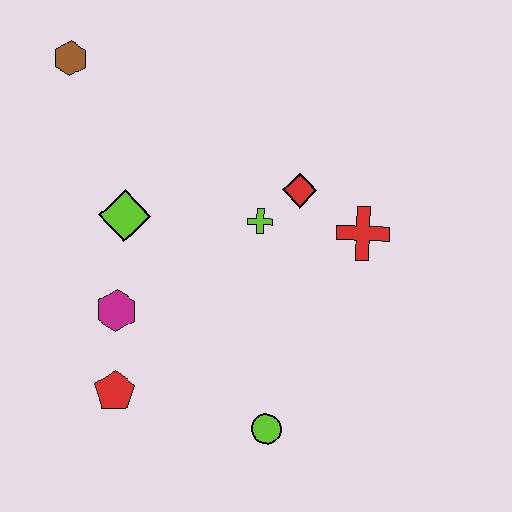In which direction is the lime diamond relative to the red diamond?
The lime diamond is to the left of the red diamond.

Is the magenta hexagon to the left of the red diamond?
Yes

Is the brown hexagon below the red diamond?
No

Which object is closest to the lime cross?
The red diamond is closest to the lime cross.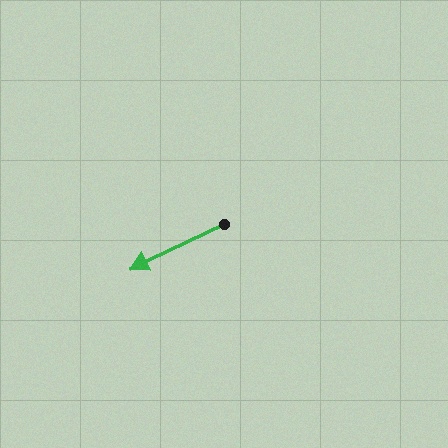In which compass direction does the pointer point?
Southwest.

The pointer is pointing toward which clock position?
Roughly 8 o'clock.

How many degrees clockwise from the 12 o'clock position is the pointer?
Approximately 244 degrees.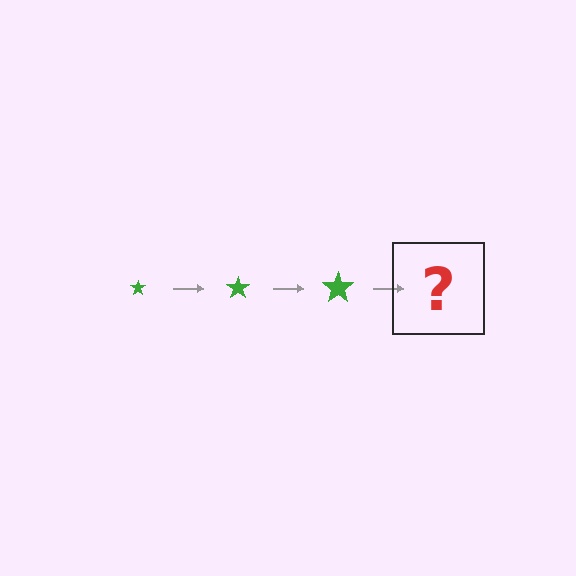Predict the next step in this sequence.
The next step is a green star, larger than the previous one.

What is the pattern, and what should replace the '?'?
The pattern is that the star gets progressively larger each step. The '?' should be a green star, larger than the previous one.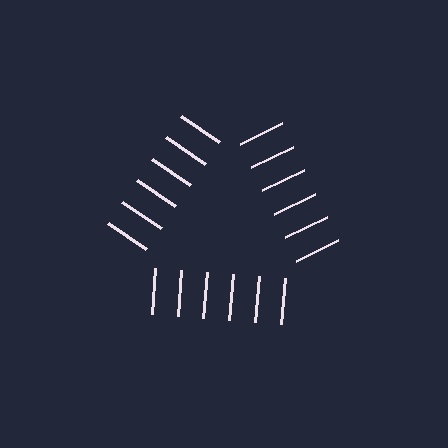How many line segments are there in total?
18 — 6 along each of the 3 edges.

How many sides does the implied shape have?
3 sides — the line-ends trace a triangle.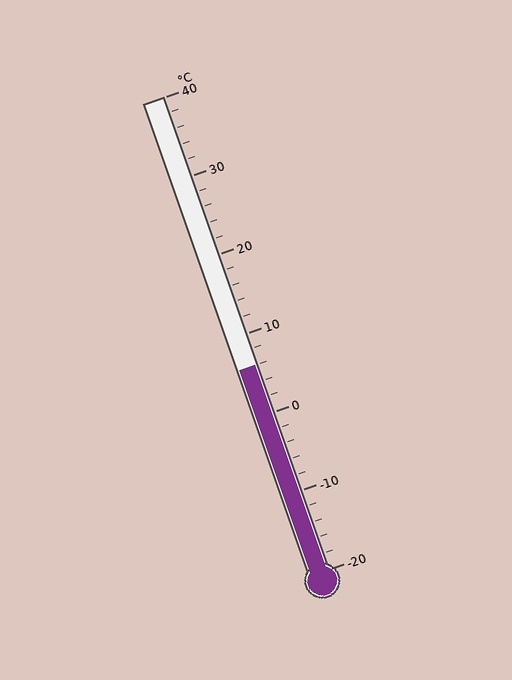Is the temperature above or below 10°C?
The temperature is below 10°C.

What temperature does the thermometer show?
The thermometer shows approximately 6°C.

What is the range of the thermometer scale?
The thermometer scale ranges from -20°C to 40°C.